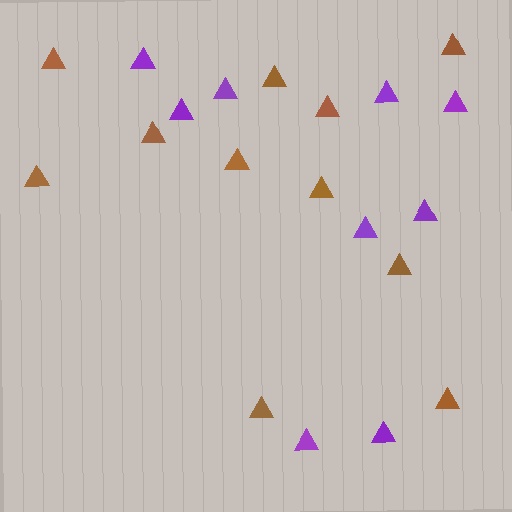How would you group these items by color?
There are 2 groups: one group of purple triangles (9) and one group of brown triangles (11).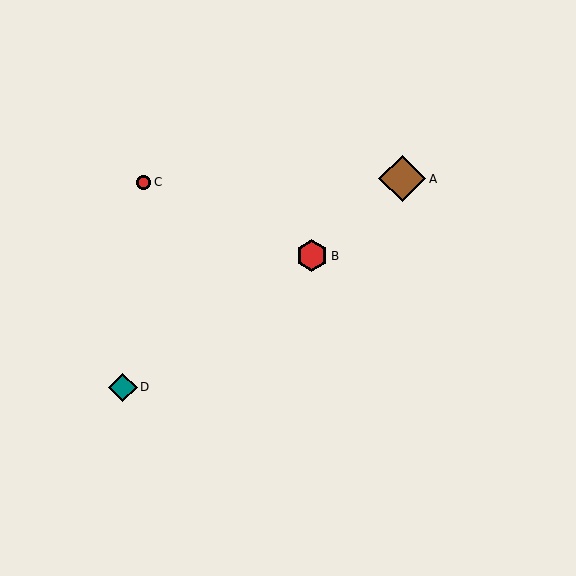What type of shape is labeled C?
Shape C is a red circle.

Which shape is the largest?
The brown diamond (labeled A) is the largest.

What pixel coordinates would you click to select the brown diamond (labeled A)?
Click at (402, 179) to select the brown diamond A.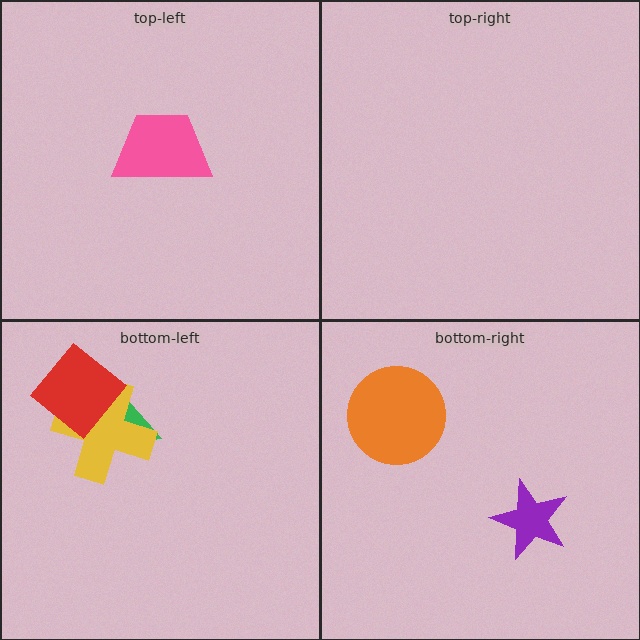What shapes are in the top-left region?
The pink trapezoid.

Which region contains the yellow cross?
The bottom-left region.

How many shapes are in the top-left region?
1.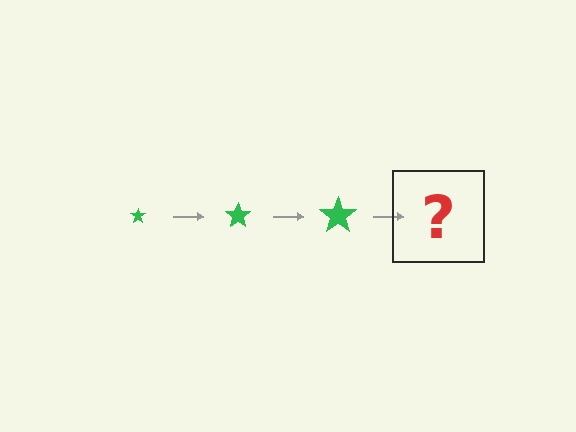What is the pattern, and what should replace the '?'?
The pattern is that the star gets progressively larger each step. The '?' should be a green star, larger than the previous one.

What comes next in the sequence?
The next element should be a green star, larger than the previous one.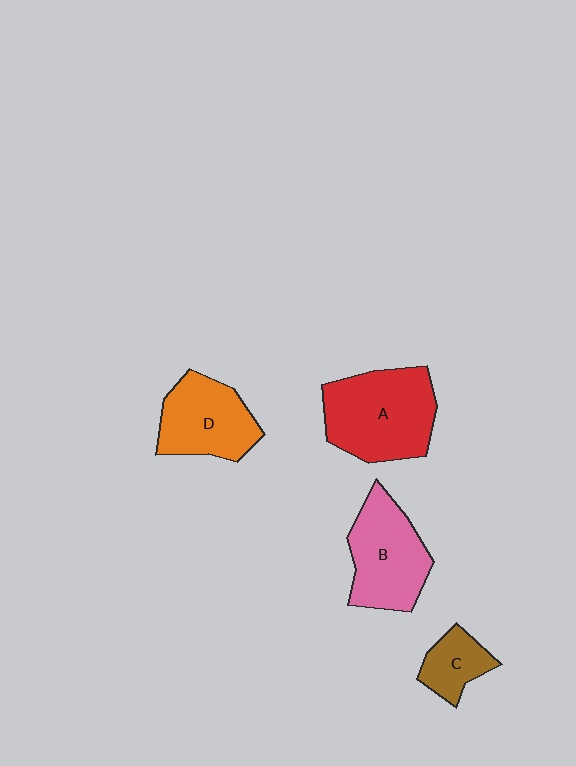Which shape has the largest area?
Shape A (red).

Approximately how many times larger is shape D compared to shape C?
Approximately 1.9 times.